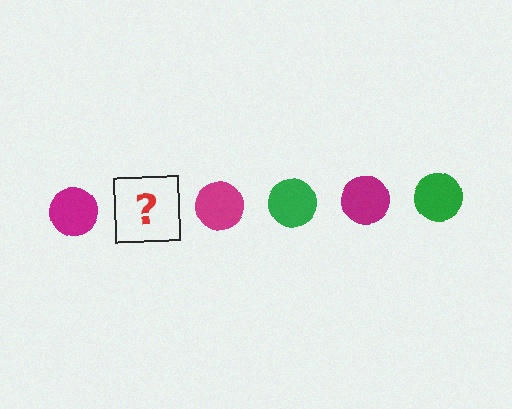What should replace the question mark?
The question mark should be replaced with a green circle.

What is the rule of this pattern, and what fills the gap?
The rule is that the pattern cycles through magenta, green circles. The gap should be filled with a green circle.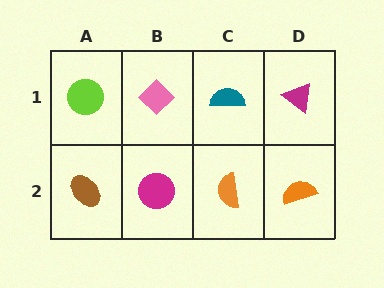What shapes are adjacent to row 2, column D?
A magenta triangle (row 1, column D), an orange semicircle (row 2, column C).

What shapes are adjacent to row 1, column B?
A magenta circle (row 2, column B), a lime circle (row 1, column A), a teal semicircle (row 1, column C).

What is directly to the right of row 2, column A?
A magenta circle.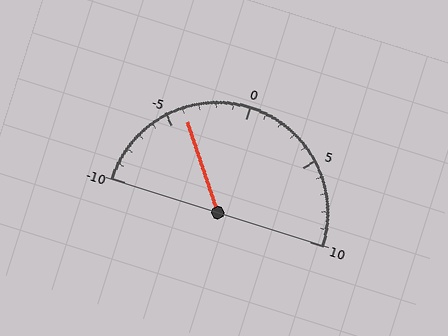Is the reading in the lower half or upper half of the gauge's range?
The reading is in the lower half of the range (-10 to 10).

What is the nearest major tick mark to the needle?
The nearest major tick mark is -5.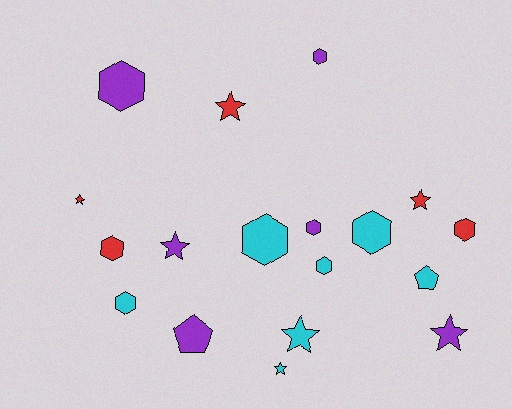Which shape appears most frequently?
Hexagon, with 9 objects.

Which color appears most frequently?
Cyan, with 7 objects.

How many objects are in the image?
There are 18 objects.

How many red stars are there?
There are 3 red stars.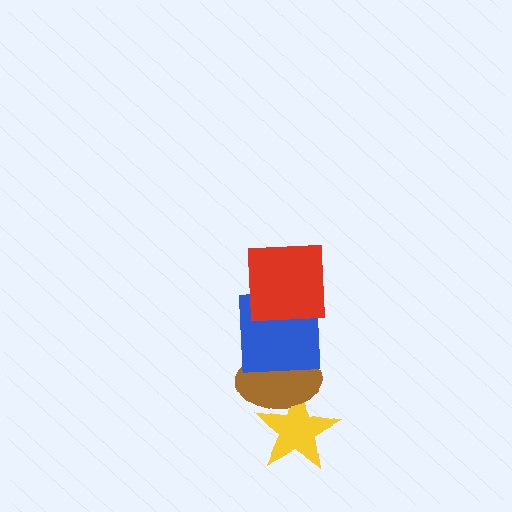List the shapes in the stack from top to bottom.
From top to bottom: the red square, the blue square, the brown ellipse, the yellow star.